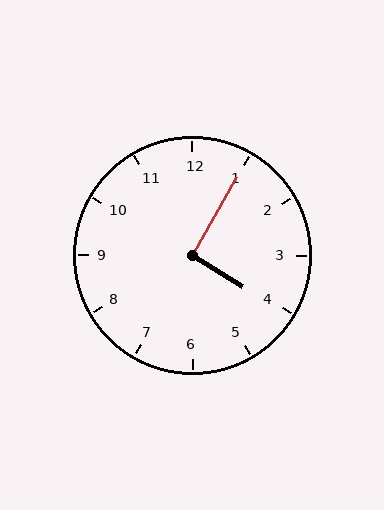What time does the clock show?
4:05.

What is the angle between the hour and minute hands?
Approximately 92 degrees.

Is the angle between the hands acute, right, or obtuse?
It is right.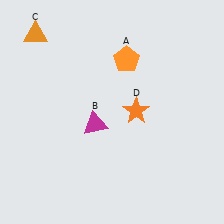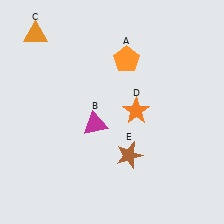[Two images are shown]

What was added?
A brown star (E) was added in Image 2.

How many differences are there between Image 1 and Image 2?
There is 1 difference between the two images.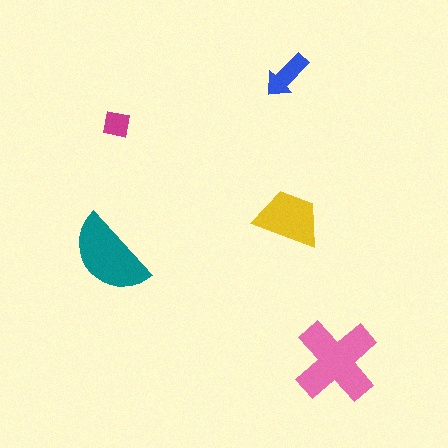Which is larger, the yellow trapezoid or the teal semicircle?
The teal semicircle.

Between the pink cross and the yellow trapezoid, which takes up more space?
The pink cross.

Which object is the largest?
The pink cross.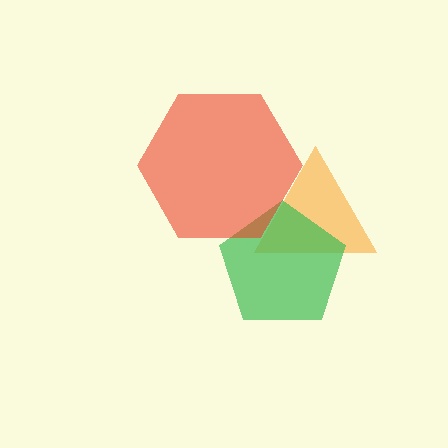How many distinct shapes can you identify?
There are 3 distinct shapes: an orange triangle, a green pentagon, a red hexagon.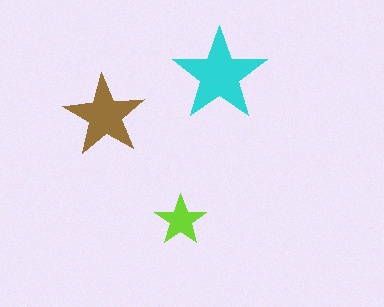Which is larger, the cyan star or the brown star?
The cyan one.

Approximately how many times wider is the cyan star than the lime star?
About 2 times wider.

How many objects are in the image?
There are 3 objects in the image.